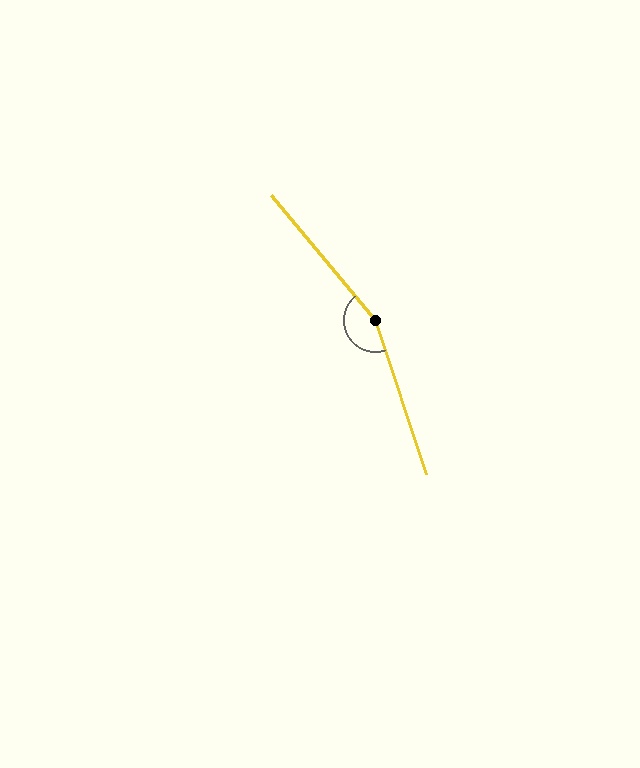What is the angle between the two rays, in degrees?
Approximately 158 degrees.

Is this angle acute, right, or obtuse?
It is obtuse.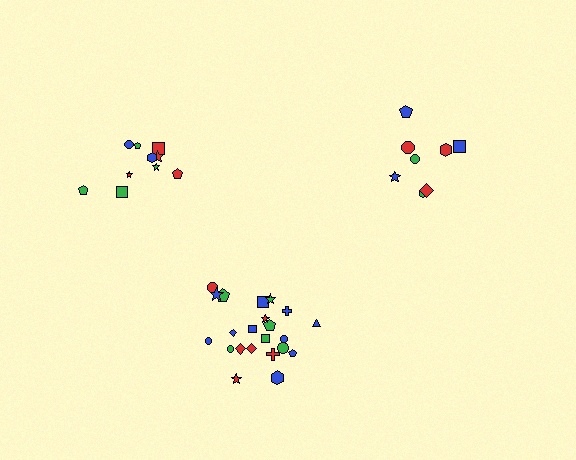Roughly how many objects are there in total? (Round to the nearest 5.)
Roughly 40 objects in total.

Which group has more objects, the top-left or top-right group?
The top-left group.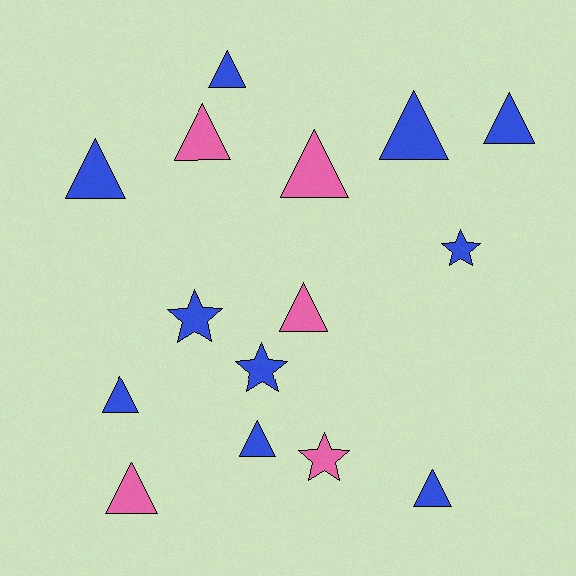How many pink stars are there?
There is 1 pink star.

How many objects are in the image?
There are 15 objects.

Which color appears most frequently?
Blue, with 10 objects.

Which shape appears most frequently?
Triangle, with 11 objects.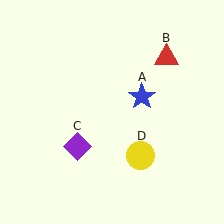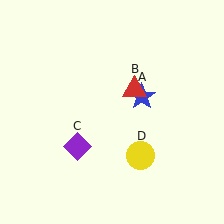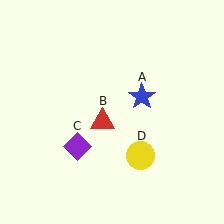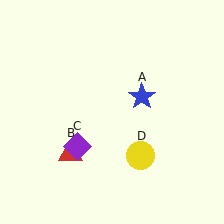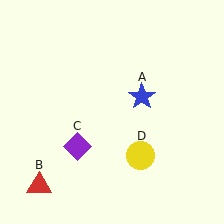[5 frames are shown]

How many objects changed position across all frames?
1 object changed position: red triangle (object B).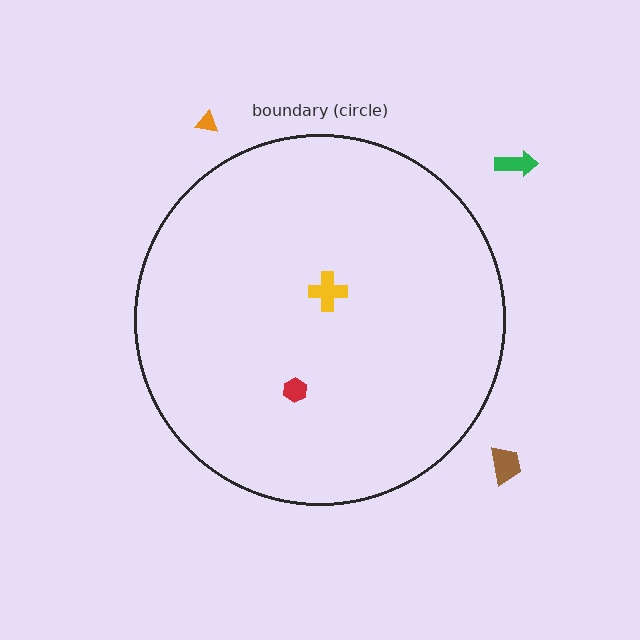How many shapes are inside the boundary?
2 inside, 3 outside.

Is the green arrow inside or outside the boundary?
Outside.